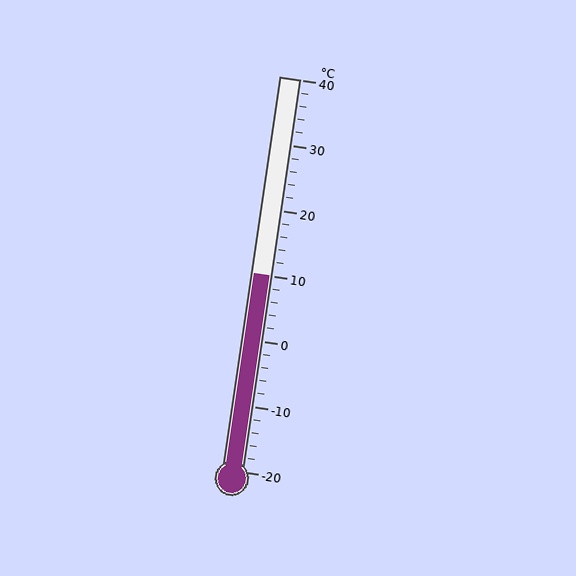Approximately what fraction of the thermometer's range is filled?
The thermometer is filled to approximately 50% of its range.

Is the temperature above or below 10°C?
The temperature is at 10°C.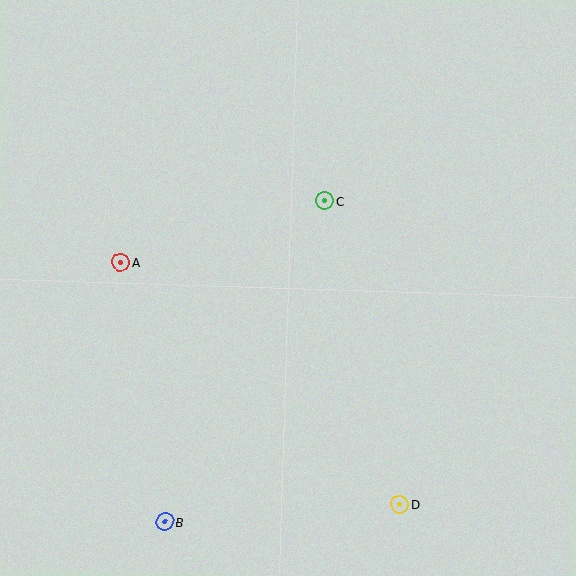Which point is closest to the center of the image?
Point C at (325, 201) is closest to the center.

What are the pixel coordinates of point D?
Point D is at (400, 504).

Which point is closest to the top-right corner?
Point C is closest to the top-right corner.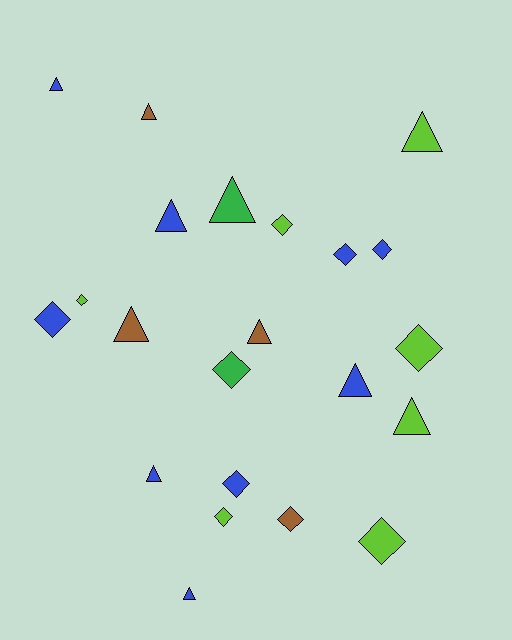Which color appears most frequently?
Blue, with 9 objects.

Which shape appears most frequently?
Triangle, with 11 objects.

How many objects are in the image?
There are 22 objects.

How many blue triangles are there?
There are 5 blue triangles.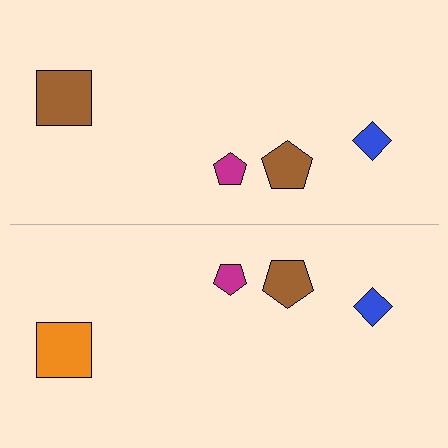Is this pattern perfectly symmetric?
No, the pattern is not perfectly symmetric. The orange square on the bottom side breaks the symmetry — its mirror counterpart is brown.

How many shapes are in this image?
There are 8 shapes in this image.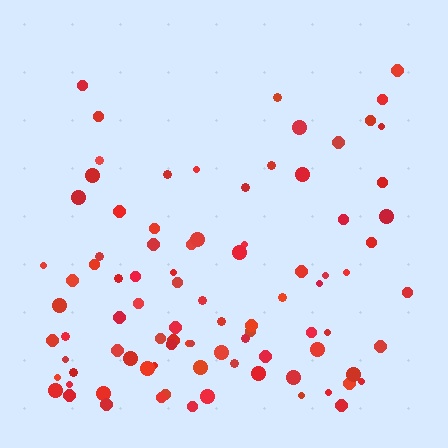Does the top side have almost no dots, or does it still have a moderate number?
Still a moderate number, just noticeably fewer than the bottom.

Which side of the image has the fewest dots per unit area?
The top.